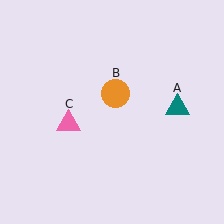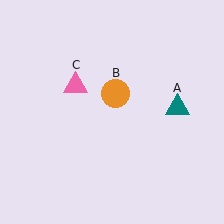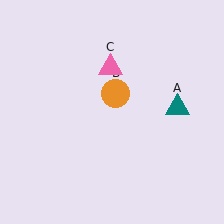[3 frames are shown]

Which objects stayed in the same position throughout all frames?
Teal triangle (object A) and orange circle (object B) remained stationary.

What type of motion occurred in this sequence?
The pink triangle (object C) rotated clockwise around the center of the scene.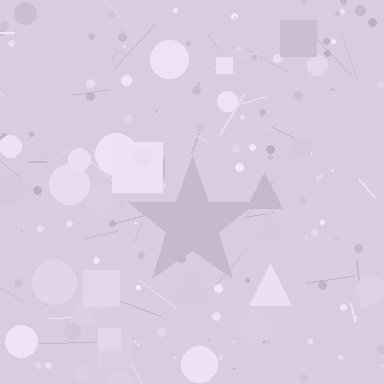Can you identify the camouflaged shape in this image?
The camouflaged shape is a star.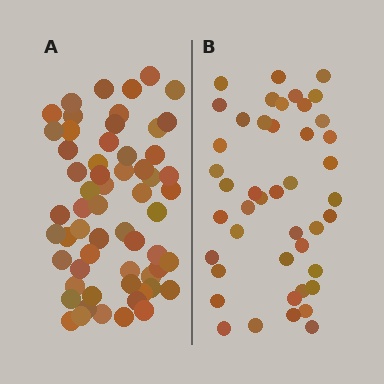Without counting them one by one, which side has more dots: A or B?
Region A (the left region) has more dots.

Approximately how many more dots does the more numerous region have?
Region A has approximately 15 more dots than region B.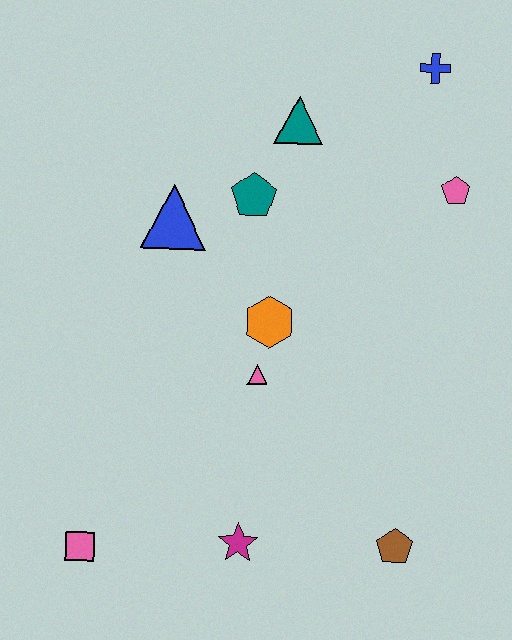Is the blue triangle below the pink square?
No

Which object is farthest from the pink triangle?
The blue cross is farthest from the pink triangle.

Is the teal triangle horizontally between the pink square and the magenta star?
No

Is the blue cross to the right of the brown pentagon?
Yes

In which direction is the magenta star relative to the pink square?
The magenta star is to the right of the pink square.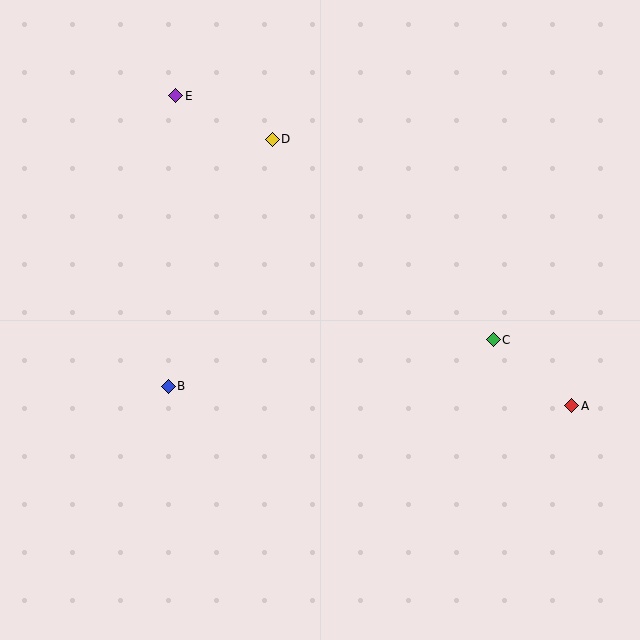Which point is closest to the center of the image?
Point B at (168, 386) is closest to the center.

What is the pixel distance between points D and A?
The distance between D and A is 401 pixels.